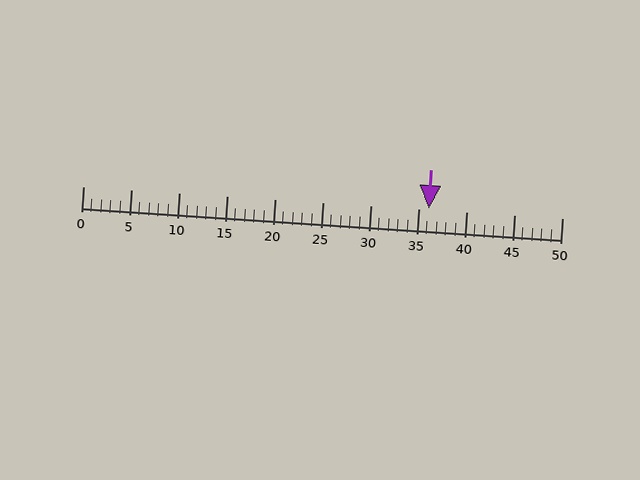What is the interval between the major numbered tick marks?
The major tick marks are spaced 5 units apart.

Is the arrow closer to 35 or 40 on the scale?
The arrow is closer to 35.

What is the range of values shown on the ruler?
The ruler shows values from 0 to 50.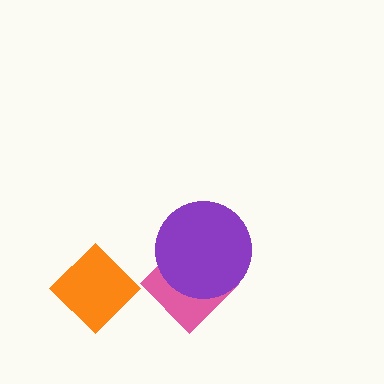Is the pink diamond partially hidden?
Yes, it is partially covered by another shape.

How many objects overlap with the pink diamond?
1 object overlaps with the pink diamond.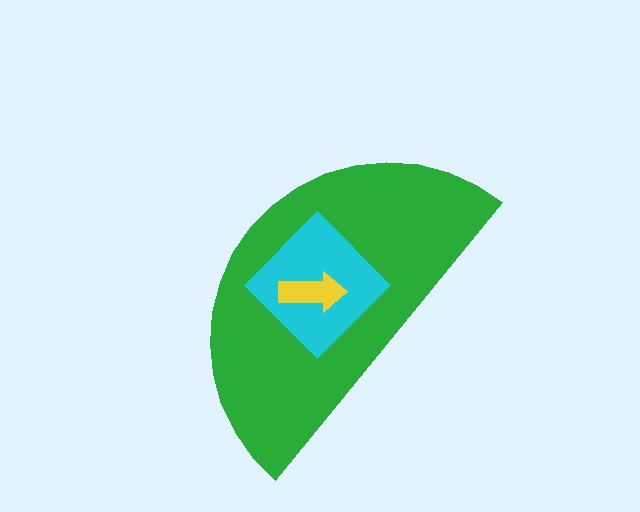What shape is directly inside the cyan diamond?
The yellow arrow.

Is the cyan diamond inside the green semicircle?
Yes.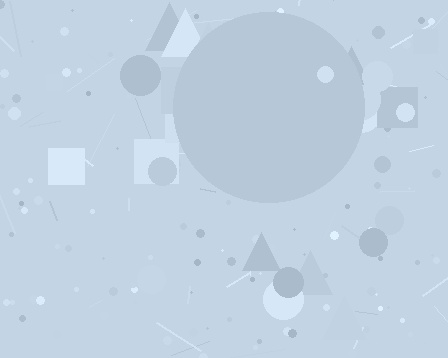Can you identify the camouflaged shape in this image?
The camouflaged shape is a circle.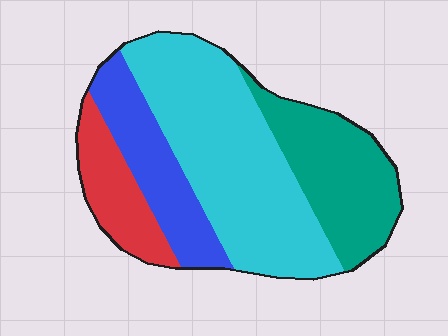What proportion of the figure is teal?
Teal covers about 25% of the figure.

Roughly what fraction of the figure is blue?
Blue covers around 20% of the figure.